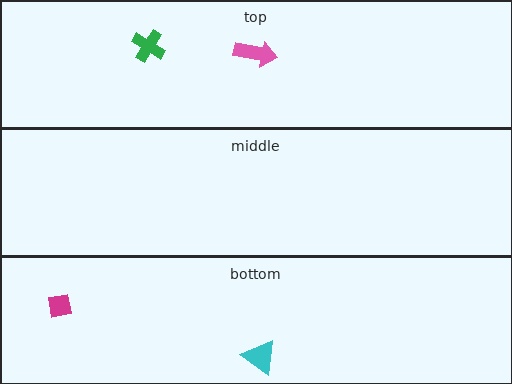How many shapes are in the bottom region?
2.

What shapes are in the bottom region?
The magenta square, the cyan triangle.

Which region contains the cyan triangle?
The bottom region.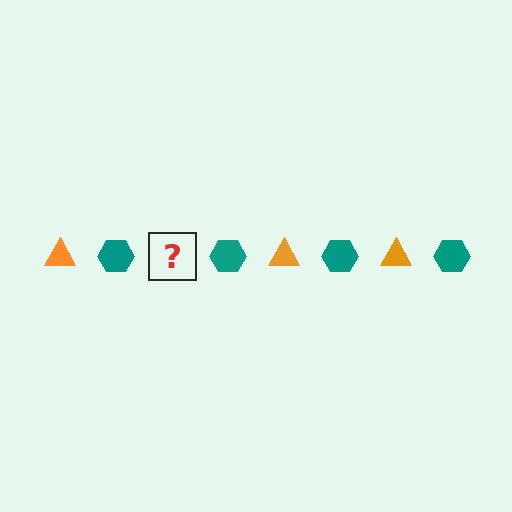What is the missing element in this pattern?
The missing element is an orange triangle.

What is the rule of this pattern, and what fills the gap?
The rule is that the pattern alternates between orange triangle and teal hexagon. The gap should be filled with an orange triangle.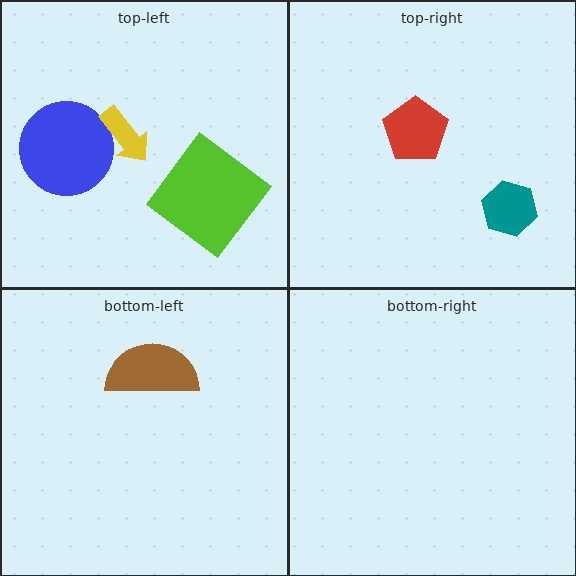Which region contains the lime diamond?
The top-left region.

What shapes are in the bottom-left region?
The brown semicircle.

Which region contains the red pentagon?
The top-right region.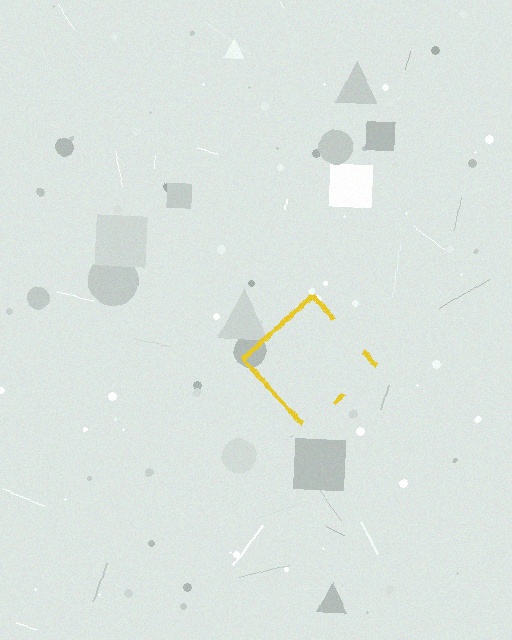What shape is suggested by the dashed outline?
The dashed outline suggests a diamond.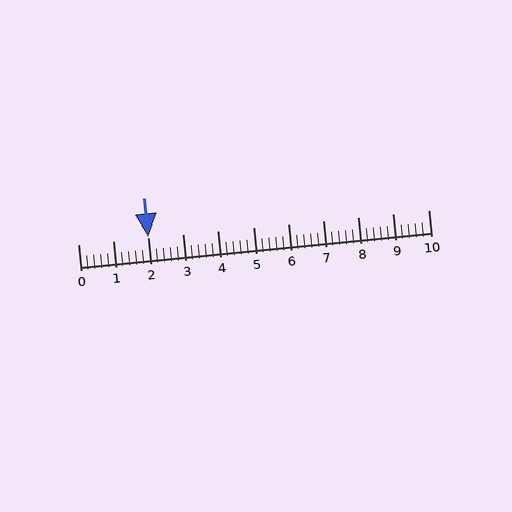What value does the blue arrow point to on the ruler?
The blue arrow points to approximately 2.0.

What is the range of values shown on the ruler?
The ruler shows values from 0 to 10.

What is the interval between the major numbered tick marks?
The major tick marks are spaced 1 units apart.